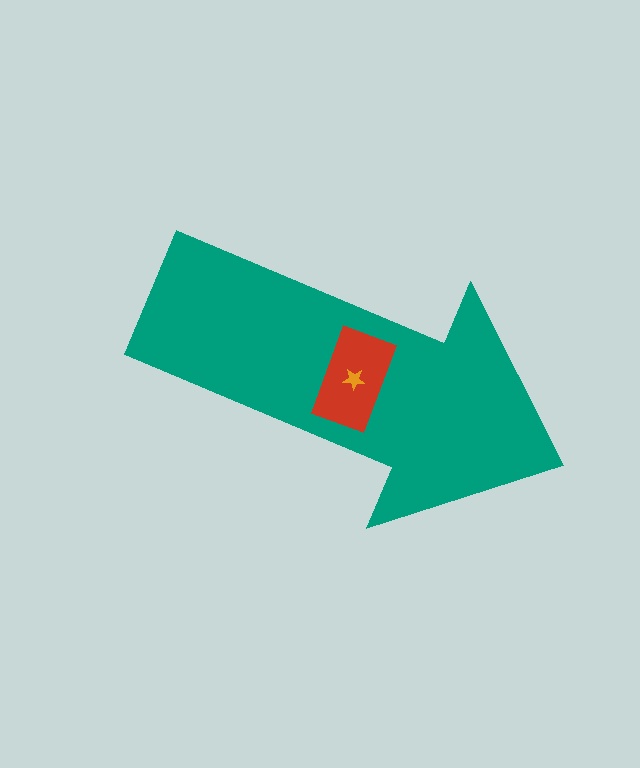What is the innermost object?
The orange star.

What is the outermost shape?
The teal arrow.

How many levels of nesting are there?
3.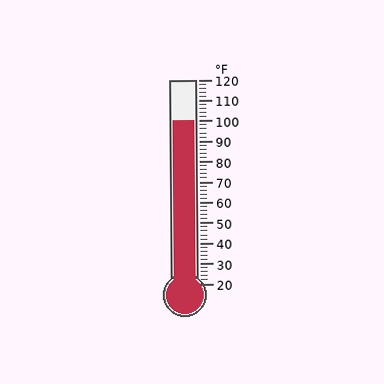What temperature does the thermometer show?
The thermometer shows approximately 100°F.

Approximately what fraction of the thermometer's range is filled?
The thermometer is filled to approximately 80% of its range.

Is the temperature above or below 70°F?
The temperature is above 70°F.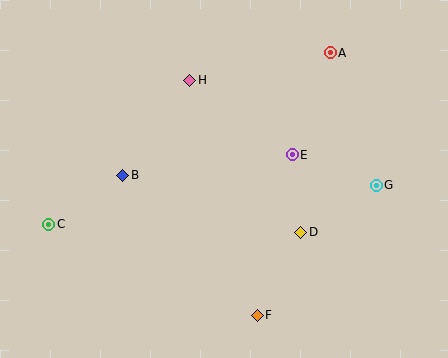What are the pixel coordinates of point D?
Point D is at (301, 232).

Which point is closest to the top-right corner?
Point A is closest to the top-right corner.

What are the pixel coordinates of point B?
Point B is at (123, 175).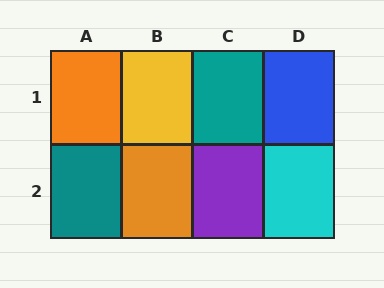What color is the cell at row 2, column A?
Teal.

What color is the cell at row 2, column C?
Purple.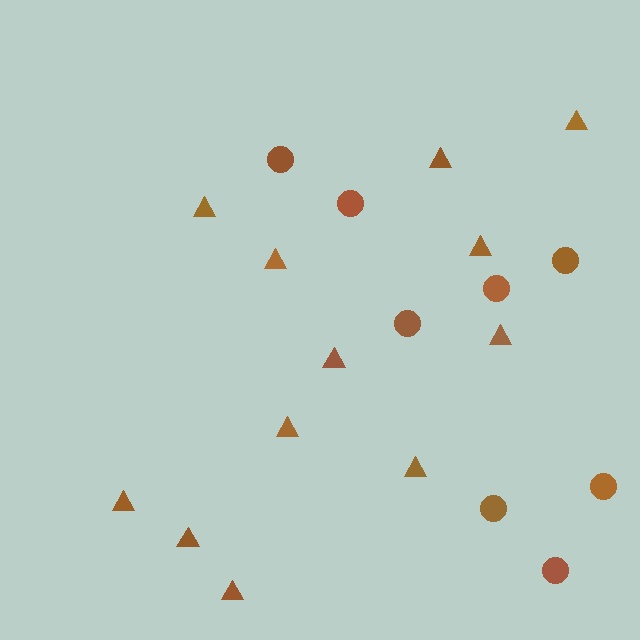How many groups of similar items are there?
There are 2 groups: one group of triangles (12) and one group of circles (8).